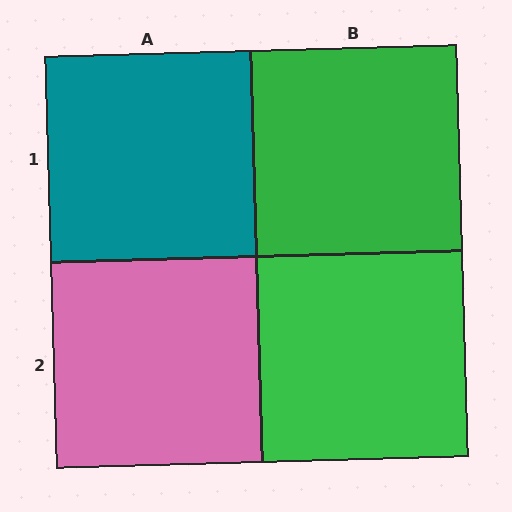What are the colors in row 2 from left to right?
Pink, green.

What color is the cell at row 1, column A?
Teal.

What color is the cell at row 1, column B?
Green.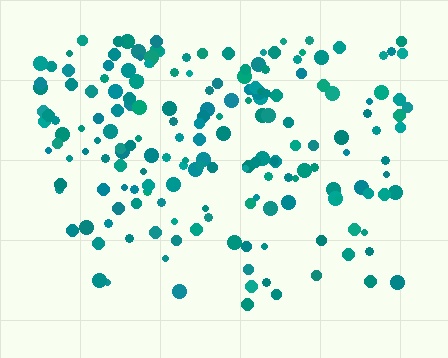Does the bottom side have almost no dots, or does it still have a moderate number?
Still a moderate number, just noticeably fewer than the top.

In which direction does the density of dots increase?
From bottom to top, with the top side densest.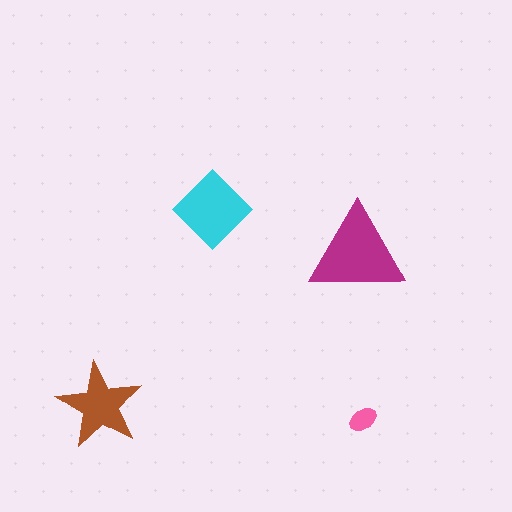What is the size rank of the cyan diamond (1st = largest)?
2nd.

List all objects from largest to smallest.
The magenta triangle, the cyan diamond, the brown star, the pink ellipse.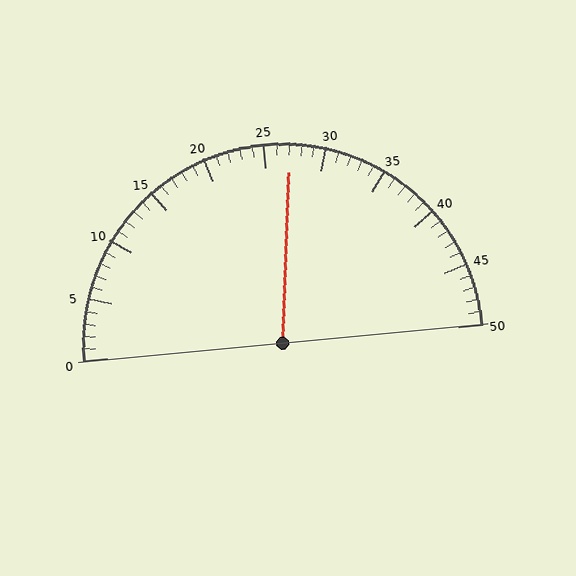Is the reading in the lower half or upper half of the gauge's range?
The reading is in the upper half of the range (0 to 50).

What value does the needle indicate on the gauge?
The needle indicates approximately 27.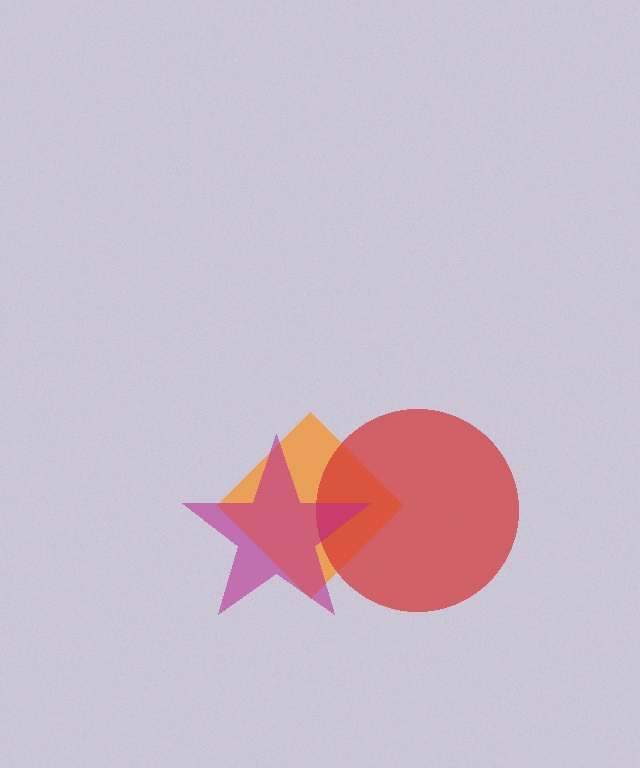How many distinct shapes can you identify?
There are 3 distinct shapes: an orange diamond, a red circle, a magenta star.